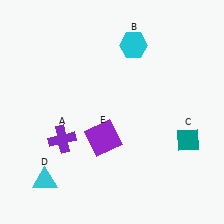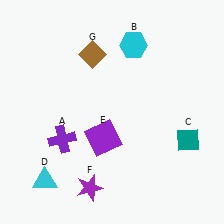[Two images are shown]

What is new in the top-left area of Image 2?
A brown diamond (G) was added in the top-left area of Image 2.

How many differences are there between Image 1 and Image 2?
There are 2 differences between the two images.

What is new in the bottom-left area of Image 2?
A purple star (F) was added in the bottom-left area of Image 2.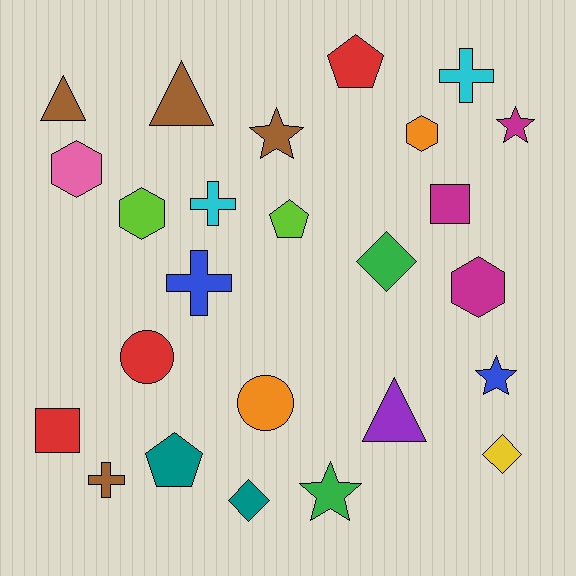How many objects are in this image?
There are 25 objects.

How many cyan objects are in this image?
There are 2 cyan objects.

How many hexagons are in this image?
There are 4 hexagons.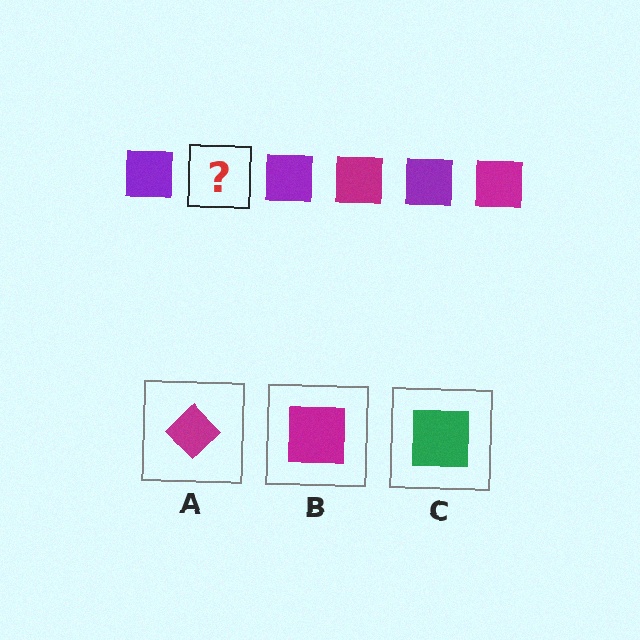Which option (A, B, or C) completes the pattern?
B.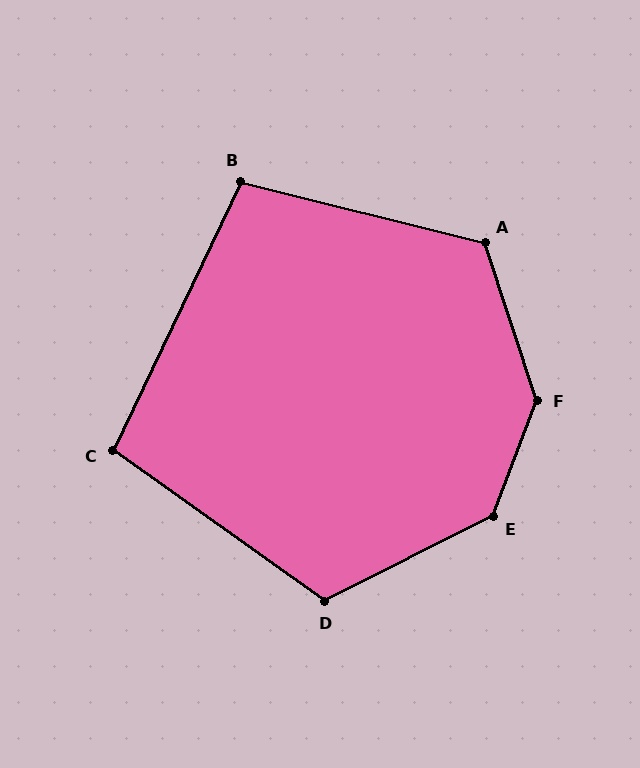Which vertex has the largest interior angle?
F, at approximately 141 degrees.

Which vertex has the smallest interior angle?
C, at approximately 100 degrees.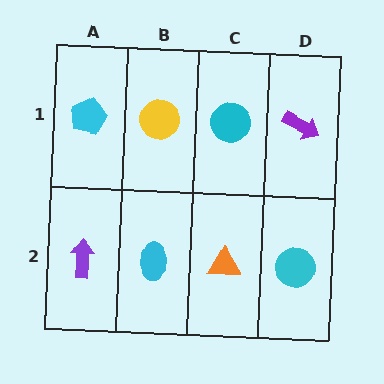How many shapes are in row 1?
4 shapes.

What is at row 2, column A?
A purple arrow.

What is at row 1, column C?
A cyan circle.